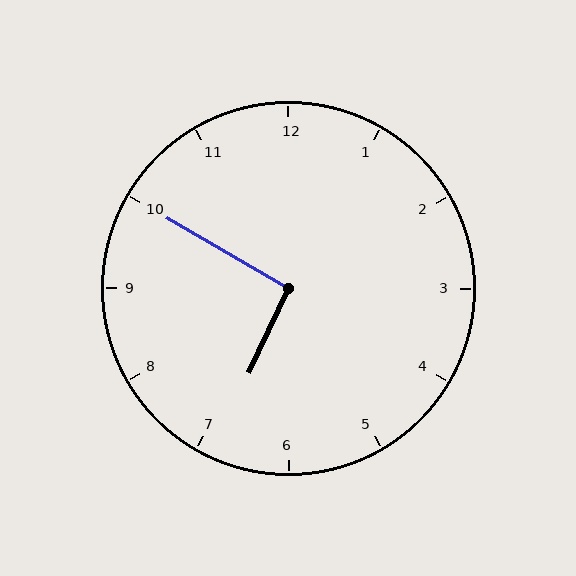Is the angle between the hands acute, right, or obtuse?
It is right.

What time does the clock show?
6:50.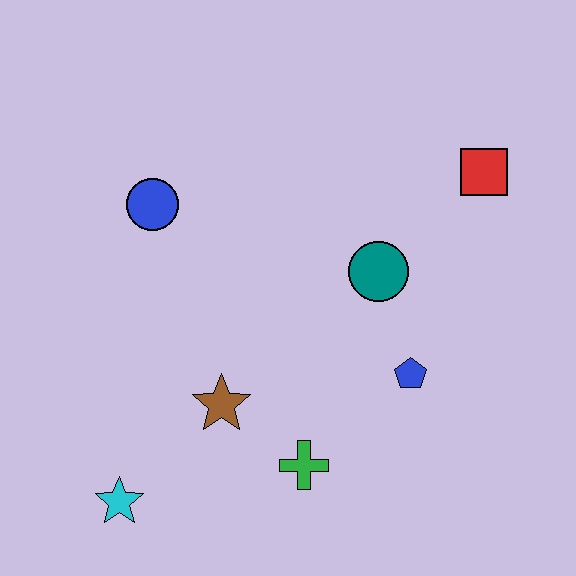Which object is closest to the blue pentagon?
The teal circle is closest to the blue pentagon.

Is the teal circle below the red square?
Yes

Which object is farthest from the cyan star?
The red square is farthest from the cyan star.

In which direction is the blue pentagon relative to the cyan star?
The blue pentagon is to the right of the cyan star.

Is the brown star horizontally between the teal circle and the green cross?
No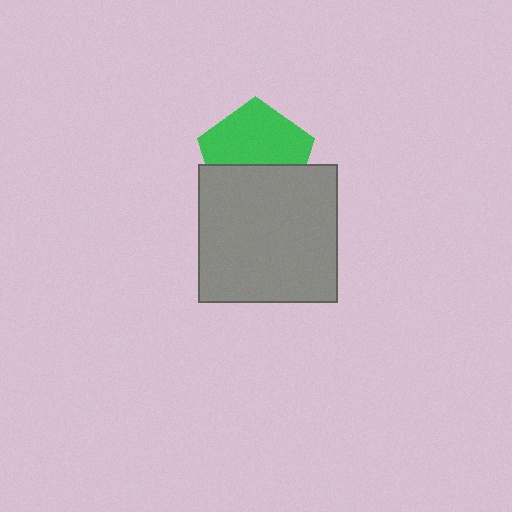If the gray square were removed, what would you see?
You would see the complete green pentagon.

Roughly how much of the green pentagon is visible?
About half of it is visible (roughly 56%).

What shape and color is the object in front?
The object in front is a gray square.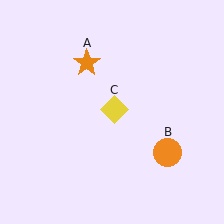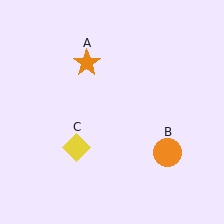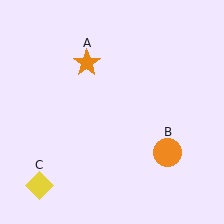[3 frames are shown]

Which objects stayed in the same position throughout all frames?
Orange star (object A) and orange circle (object B) remained stationary.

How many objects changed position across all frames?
1 object changed position: yellow diamond (object C).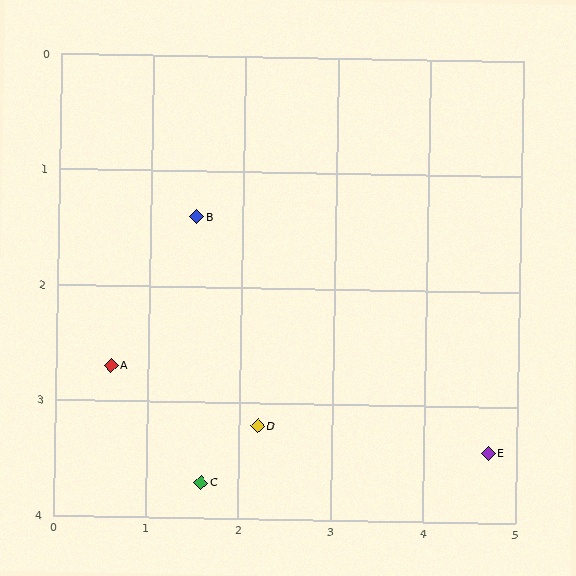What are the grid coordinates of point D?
Point D is at approximately (2.2, 3.2).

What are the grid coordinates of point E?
Point E is at approximately (4.7, 3.4).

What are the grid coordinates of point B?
Point B is at approximately (1.5, 1.4).